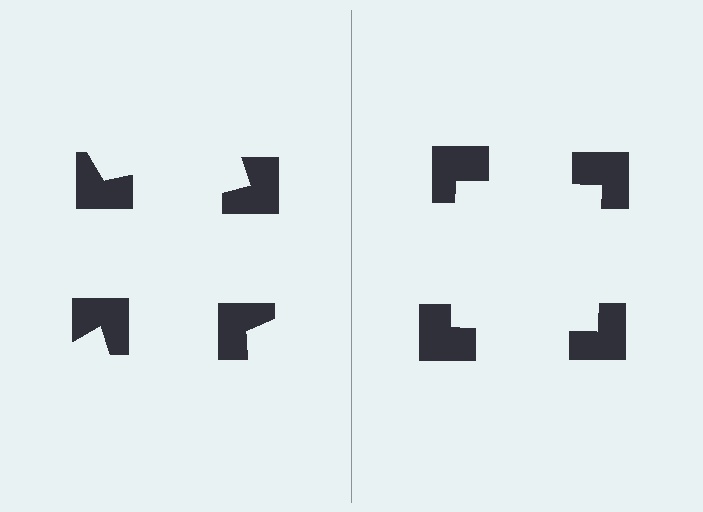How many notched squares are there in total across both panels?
8 — 4 on each side.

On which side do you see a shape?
An illusory square appears on the right side. On the left side the wedge cuts are rotated, so no coherent shape forms.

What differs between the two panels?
The notched squares are positioned identically on both sides; only the wedge orientations differ. On the right they align to a square; on the left they are misaligned.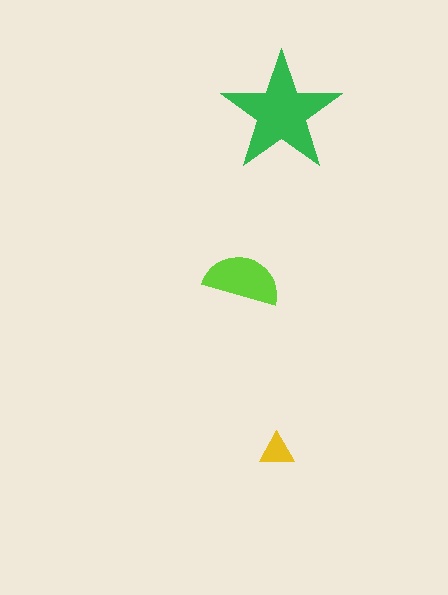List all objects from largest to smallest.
The green star, the lime semicircle, the yellow triangle.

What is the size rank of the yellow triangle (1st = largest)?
3rd.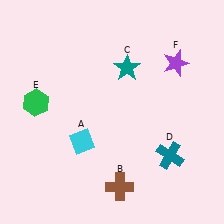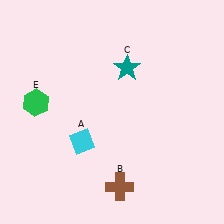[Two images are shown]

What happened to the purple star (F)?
The purple star (F) was removed in Image 2. It was in the top-right area of Image 1.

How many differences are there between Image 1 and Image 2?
There are 2 differences between the two images.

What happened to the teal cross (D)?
The teal cross (D) was removed in Image 2. It was in the bottom-right area of Image 1.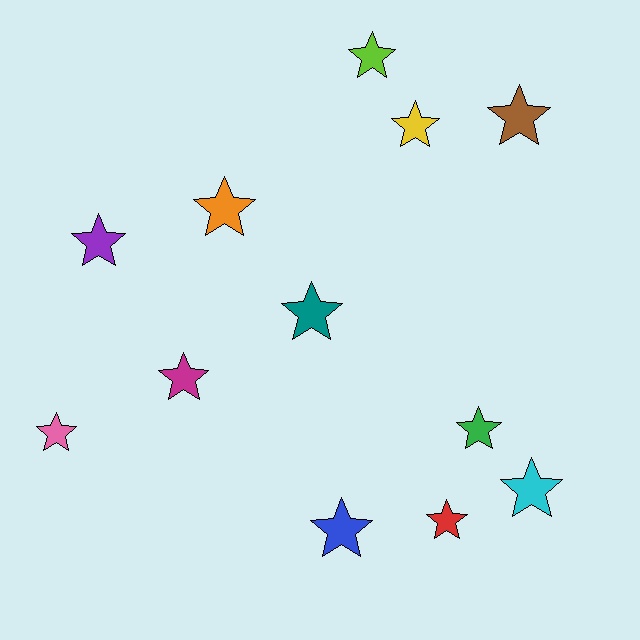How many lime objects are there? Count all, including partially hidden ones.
There is 1 lime object.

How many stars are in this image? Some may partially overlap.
There are 12 stars.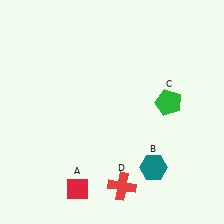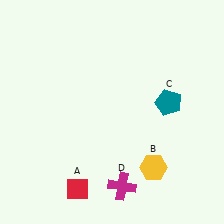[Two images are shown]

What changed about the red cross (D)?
In Image 1, D is red. In Image 2, it changed to magenta.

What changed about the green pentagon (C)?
In Image 1, C is green. In Image 2, it changed to teal.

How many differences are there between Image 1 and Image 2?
There are 3 differences between the two images.